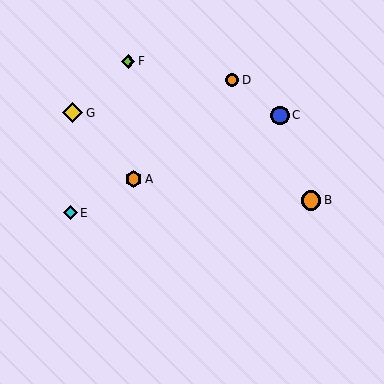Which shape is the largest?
The yellow diamond (labeled G) is the largest.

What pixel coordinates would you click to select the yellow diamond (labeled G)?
Click at (73, 113) to select the yellow diamond G.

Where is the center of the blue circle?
The center of the blue circle is at (280, 115).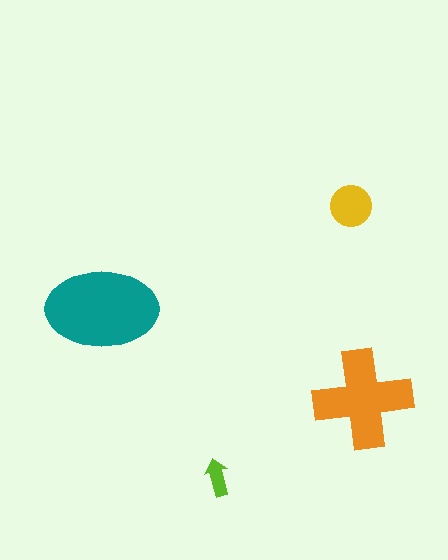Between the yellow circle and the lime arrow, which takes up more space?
The yellow circle.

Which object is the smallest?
The lime arrow.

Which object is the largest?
The teal ellipse.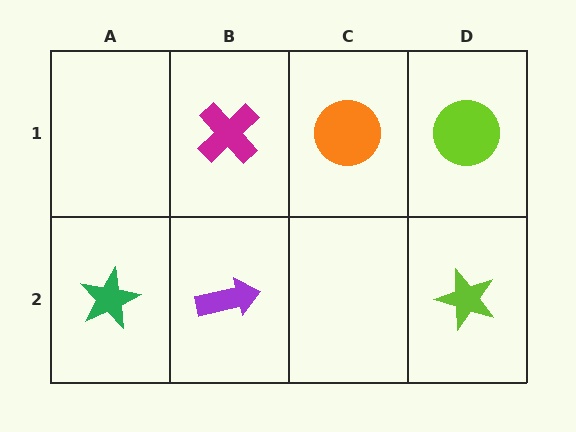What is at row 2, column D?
A lime star.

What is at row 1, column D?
A lime circle.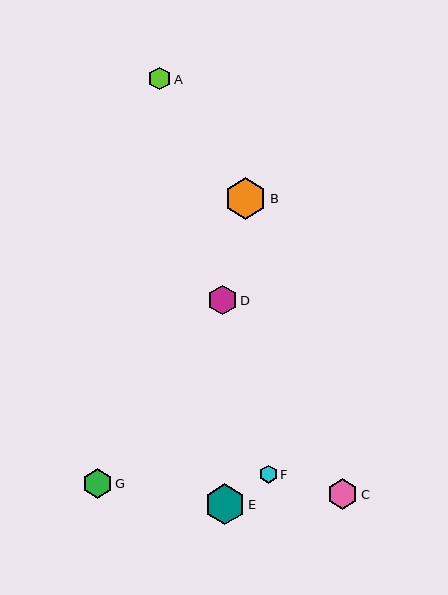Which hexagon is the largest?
Hexagon B is the largest with a size of approximately 42 pixels.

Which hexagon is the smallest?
Hexagon F is the smallest with a size of approximately 18 pixels.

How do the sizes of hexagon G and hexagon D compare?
Hexagon G and hexagon D are approximately the same size.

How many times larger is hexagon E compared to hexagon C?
Hexagon E is approximately 1.3 times the size of hexagon C.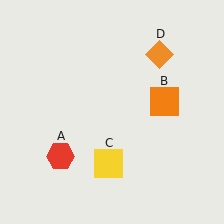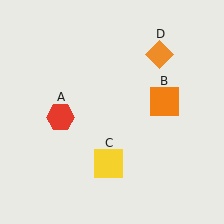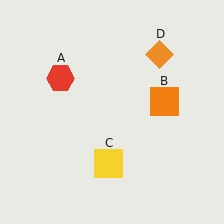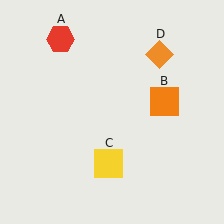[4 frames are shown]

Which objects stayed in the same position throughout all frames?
Orange square (object B) and yellow square (object C) and orange diamond (object D) remained stationary.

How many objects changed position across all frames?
1 object changed position: red hexagon (object A).